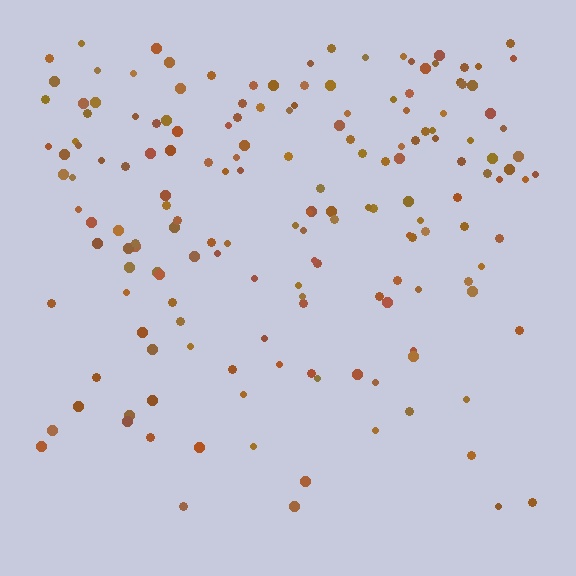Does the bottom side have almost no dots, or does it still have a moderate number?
Still a moderate number, just noticeably fewer than the top.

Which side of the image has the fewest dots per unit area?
The bottom.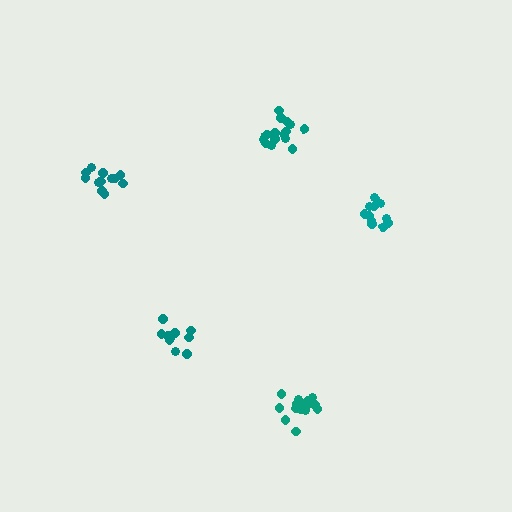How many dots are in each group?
Group 1: 12 dots, Group 2: 13 dots, Group 3: 16 dots, Group 4: 15 dots, Group 5: 11 dots (67 total).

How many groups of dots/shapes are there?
There are 5 groups.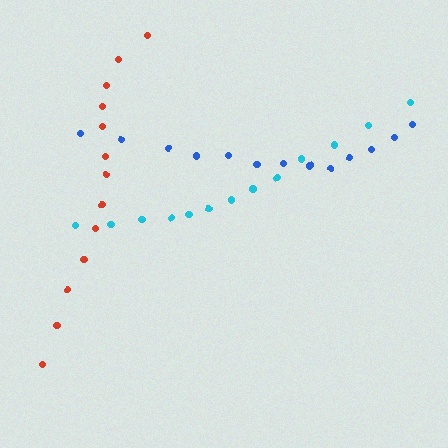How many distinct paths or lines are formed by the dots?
There are 3 distinct paths.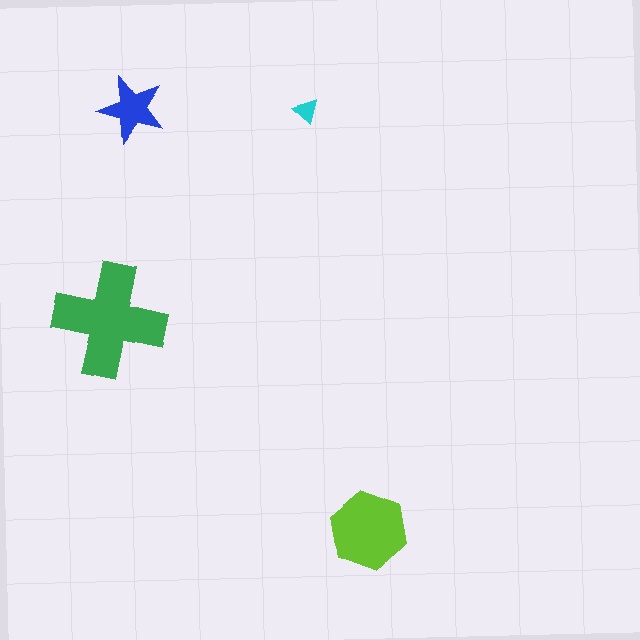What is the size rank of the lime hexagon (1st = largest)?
2nd.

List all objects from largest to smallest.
The green cross, the lime hexagon, the blue star, the cyan triangle.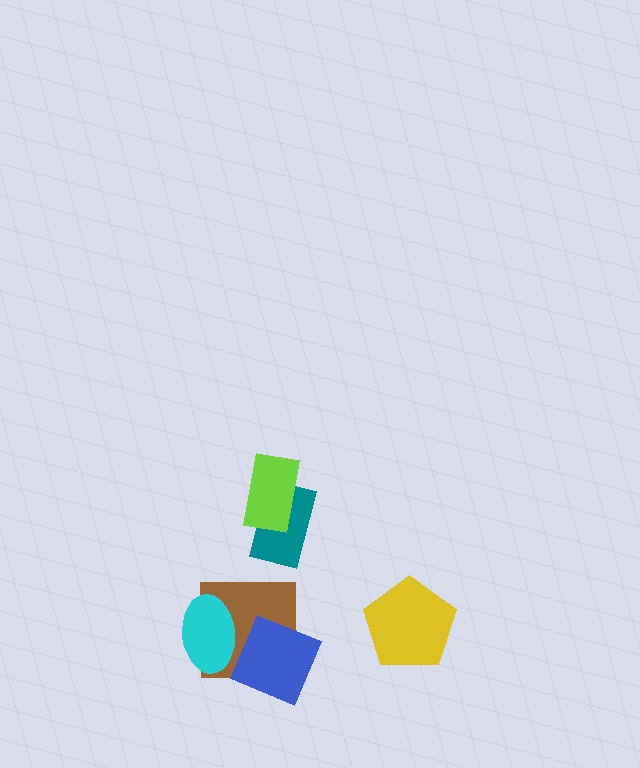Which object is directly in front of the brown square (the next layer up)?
The cyan ellipse is directly in front of the brown square.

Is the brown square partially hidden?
Yes, it is partially covered by another shape.